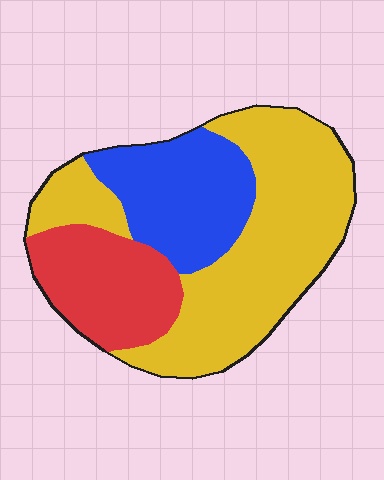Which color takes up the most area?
Yellow, at roughly 55%.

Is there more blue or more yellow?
Yellow.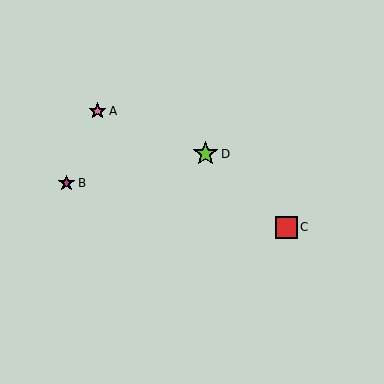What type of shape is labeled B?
Shape B is a magenta star.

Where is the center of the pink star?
The center of the pink star is at (98, 111).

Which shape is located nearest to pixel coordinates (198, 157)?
The lime star (labeled D) at (206, 154) is nearest to that location.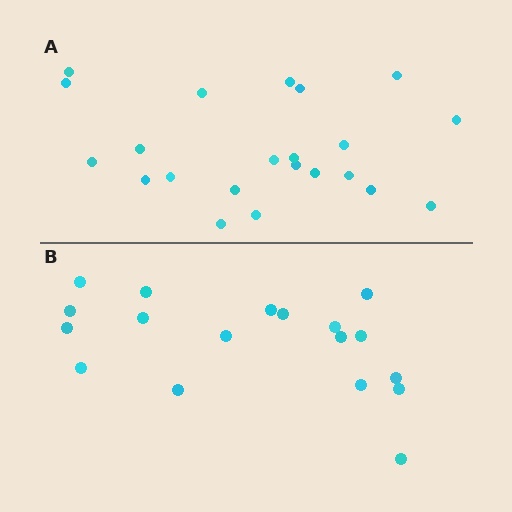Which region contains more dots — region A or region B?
Region A (the top region) has more dots.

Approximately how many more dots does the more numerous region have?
Region A has about 4 more dots than region B.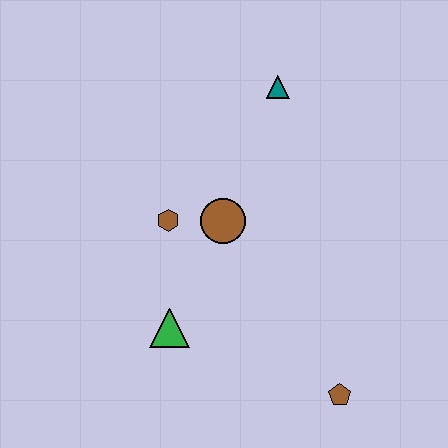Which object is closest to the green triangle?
The brown hexagon is closest to the green triangle.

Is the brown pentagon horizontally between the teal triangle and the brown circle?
No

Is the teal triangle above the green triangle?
Yes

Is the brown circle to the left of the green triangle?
No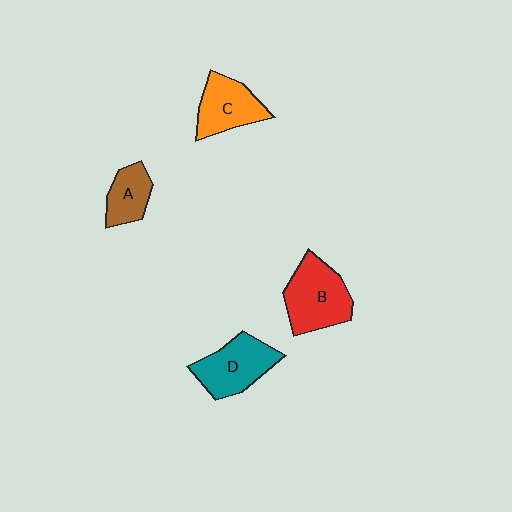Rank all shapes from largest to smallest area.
From largest to smallest: B (red), D (teal), C (orange), A (brown).